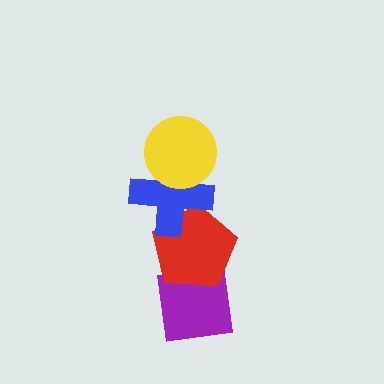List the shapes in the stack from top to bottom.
From top to bottom: the yellow circle, the blue cross, the red pentagon, the purple square.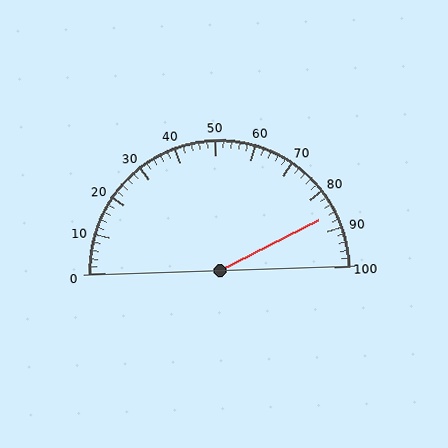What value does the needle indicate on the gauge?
The needle indicates approximately 86.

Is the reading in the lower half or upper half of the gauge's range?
The reading is in the upper half of the range (0 to 100).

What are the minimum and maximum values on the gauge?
The gauge ranges from 0 to 100.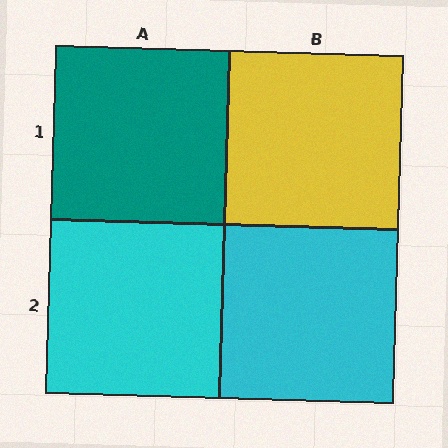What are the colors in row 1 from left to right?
Teal, yellow.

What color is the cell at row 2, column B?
Cyan.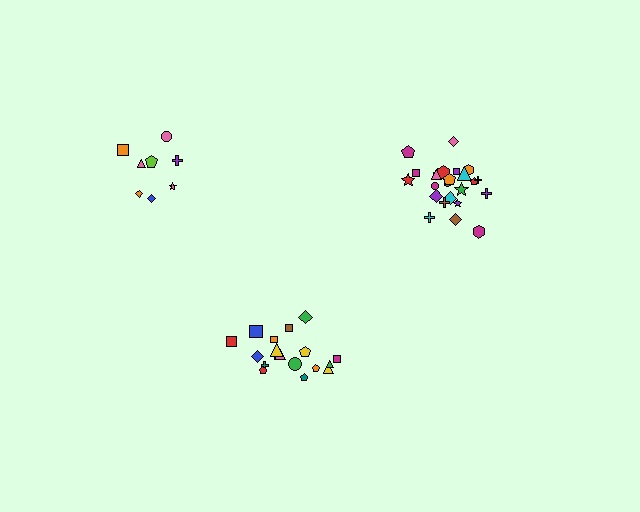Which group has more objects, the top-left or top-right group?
The top-right group.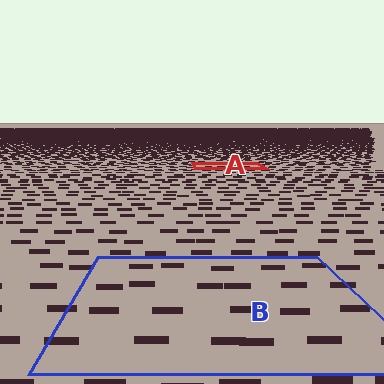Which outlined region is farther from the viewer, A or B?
Region A is farther from the viewer — the texture elements inside it appear smaller and more densely packed.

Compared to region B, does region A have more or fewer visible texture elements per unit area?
Region A has more texture elements per unit area — they are packed more densely because it is farther away.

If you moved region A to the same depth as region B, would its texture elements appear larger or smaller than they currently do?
They would appear larger. At a closer depth, the same texture elements are projected at a bigger on-screen size.